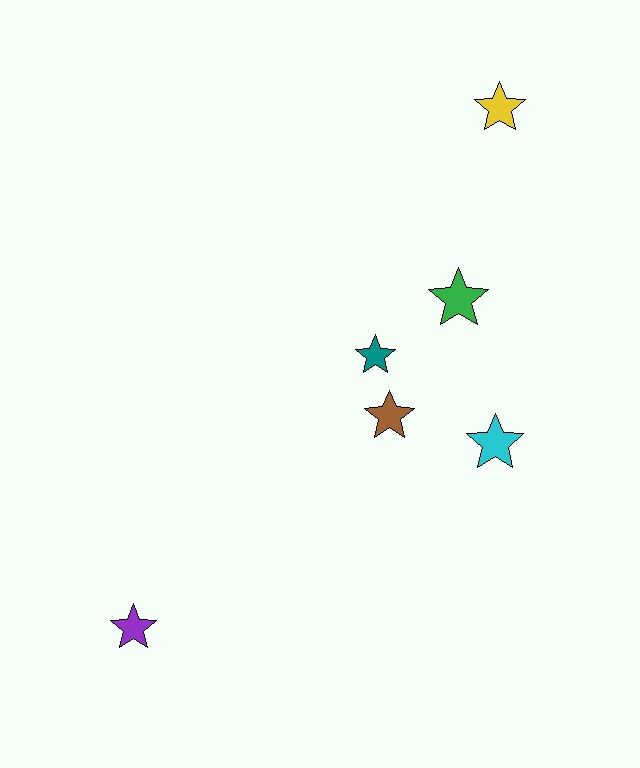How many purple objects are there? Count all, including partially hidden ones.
There is 1 purple object.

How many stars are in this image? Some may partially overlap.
There are 6 stars.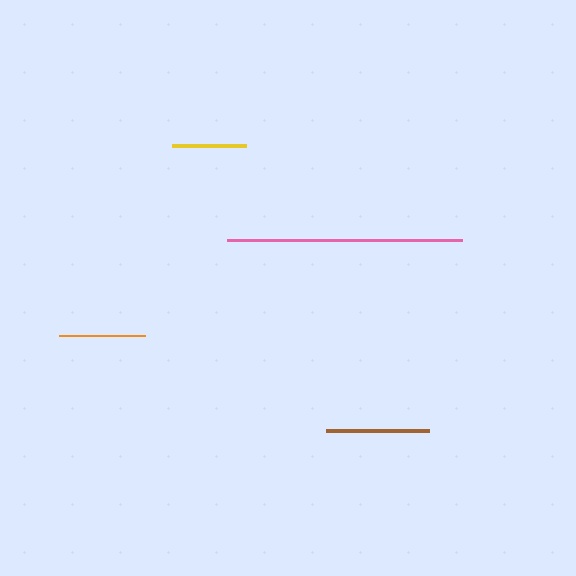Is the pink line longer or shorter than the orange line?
The pink line is longer than the orange line.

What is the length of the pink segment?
The pink segment is approximately 236 pixels long.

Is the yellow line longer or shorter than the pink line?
The pink line is longer than the yellow line.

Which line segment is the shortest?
The yellow line is the shortest at approximately 74 pixels.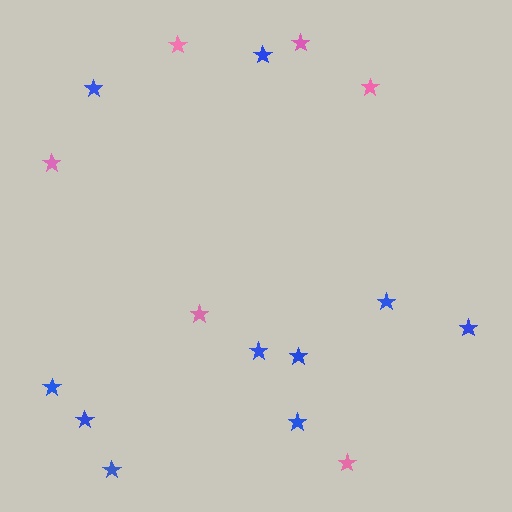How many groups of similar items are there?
There are 2 groups: one group of pink stars (6) and one group of blue stars (10).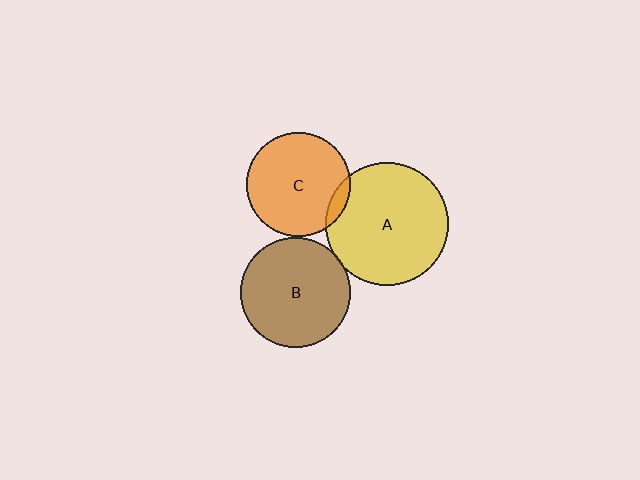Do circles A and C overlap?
Yes.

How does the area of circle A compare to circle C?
Approximately 1.4 times.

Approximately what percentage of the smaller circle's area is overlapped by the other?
Approximately 10%.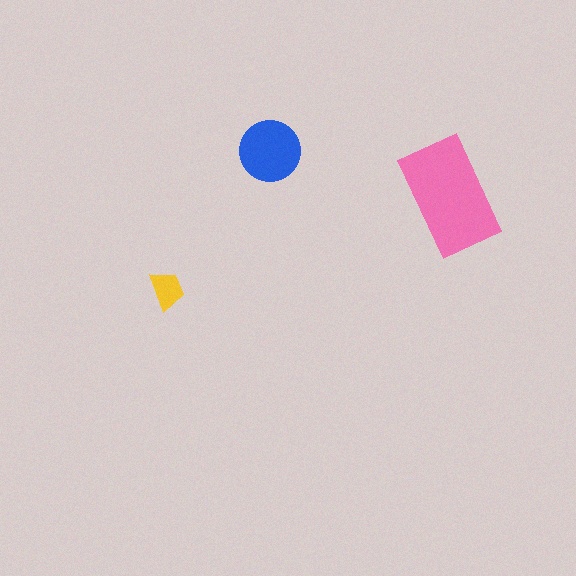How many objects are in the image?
There are 3 objects in the image.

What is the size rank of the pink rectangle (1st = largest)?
1st.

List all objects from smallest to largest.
The yellow trapezoid, the blue circle, the pink rectangle.